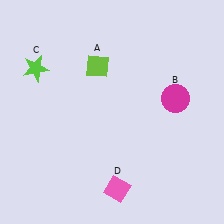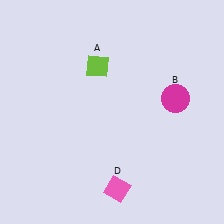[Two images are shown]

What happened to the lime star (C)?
The lime star (C) was removed in Image 2. It was in the top-left area of Image 1.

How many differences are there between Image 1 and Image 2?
There is 1 difference between the two images.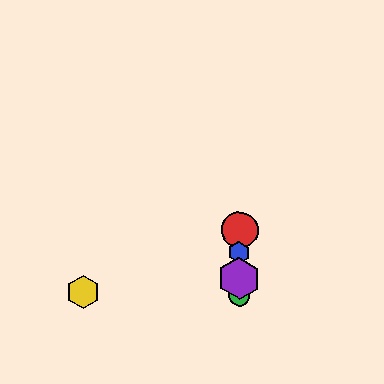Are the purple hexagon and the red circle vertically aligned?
Yes, both are at x≈239.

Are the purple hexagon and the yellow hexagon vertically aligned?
No, the purple hexagon is at x≈239 and the yellow hexagon is at x≈83.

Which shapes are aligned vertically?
The red circle, the blue hexagon, the green circle, the purple hexagon are aligned vertically.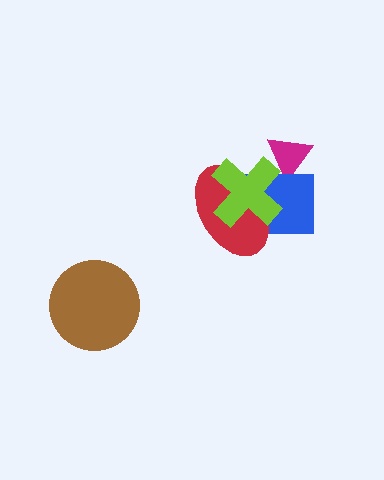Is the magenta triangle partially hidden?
Yes, it is partially covered by another shape.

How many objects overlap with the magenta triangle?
2 objects overlap with the magenta triangle.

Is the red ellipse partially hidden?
Yes, it is partially covered by another shape.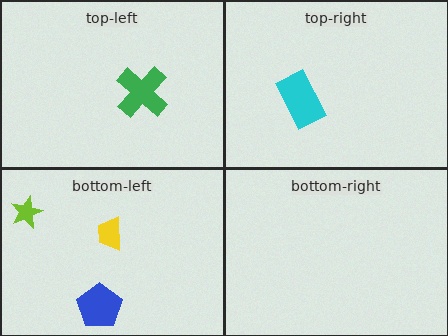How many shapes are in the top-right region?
1.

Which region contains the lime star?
The bottom-left region.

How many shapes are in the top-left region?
1.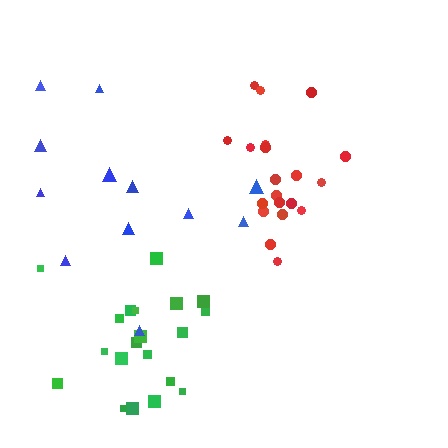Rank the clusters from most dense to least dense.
red, green, blue.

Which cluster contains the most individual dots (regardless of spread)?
Red (20).